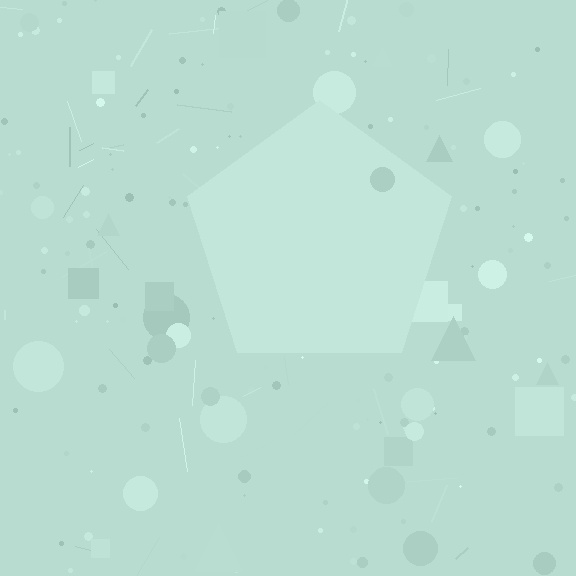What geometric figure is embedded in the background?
A pentagon is embedded in the background.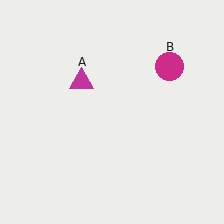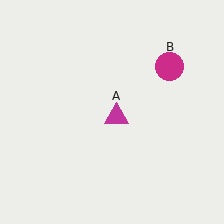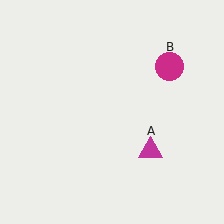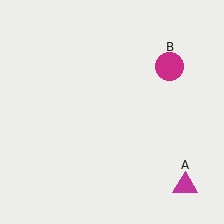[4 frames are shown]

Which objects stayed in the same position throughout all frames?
Magenta circle (object B) remained stationary.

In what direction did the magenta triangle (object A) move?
The magenta triangle (object A) moved down and to the right.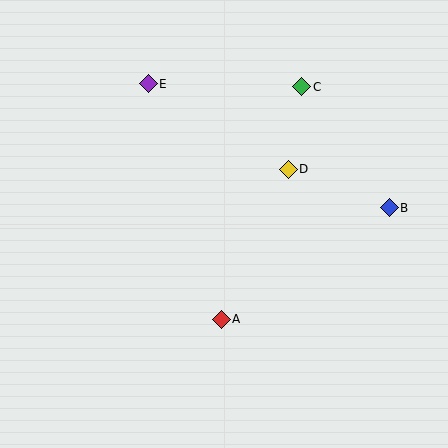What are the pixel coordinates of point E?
Point E is at (148, 84).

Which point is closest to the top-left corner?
Point E is closest to the top-left corner.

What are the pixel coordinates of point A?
Point A is at (221, 319).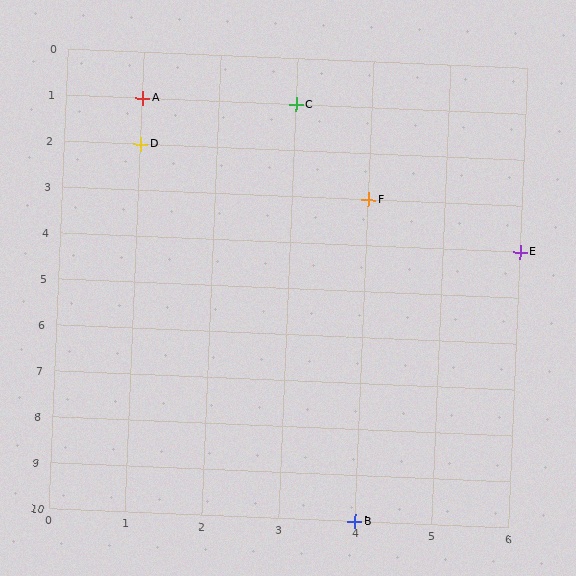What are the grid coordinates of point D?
Point D is at grid coordinates (1, 2).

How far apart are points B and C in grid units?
Points B and C are 1 column and 9 rows apart (about 9.1 grid units diagonally).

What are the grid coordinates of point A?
Point A is at grid coordinates (1, 1).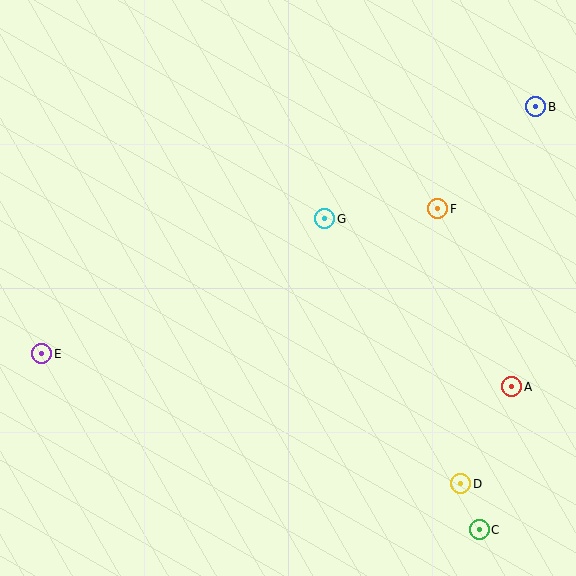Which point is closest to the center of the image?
Point G at (325, 219) is closest to the center.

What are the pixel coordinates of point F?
Point F is at (438, 209).